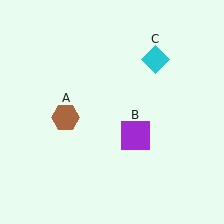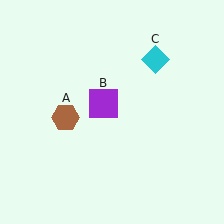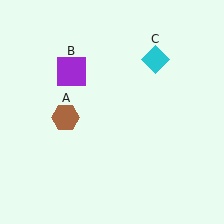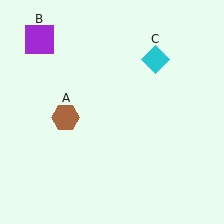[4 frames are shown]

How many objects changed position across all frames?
1 object changed position: purple square (object B).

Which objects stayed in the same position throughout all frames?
Brown hexagon (object A) and cyan diamond (object C) remained stationary.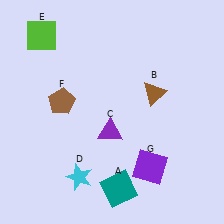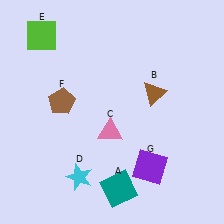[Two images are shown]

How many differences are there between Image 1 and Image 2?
There is 1 difference between the two images.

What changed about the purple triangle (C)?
In Image 1, C is purple. In Image 2, it changed to pink.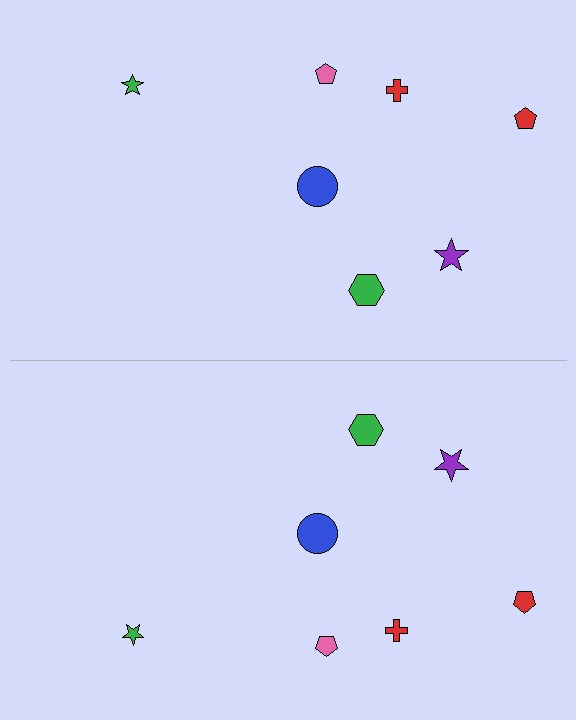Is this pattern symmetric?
Yes, this pattern has bilateral (reflection) symmetry.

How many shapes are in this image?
There are 14 shapes in this image.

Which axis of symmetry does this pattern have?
The pattern has a horizontal axis of symmetry running through the center of the image.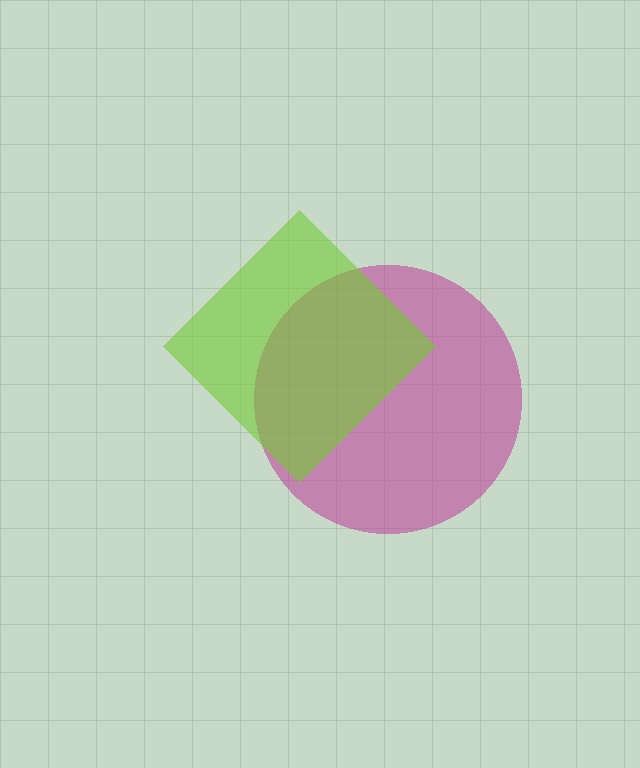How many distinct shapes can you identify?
There are 2 distinct shapes: a magenta circle, a lime diamond.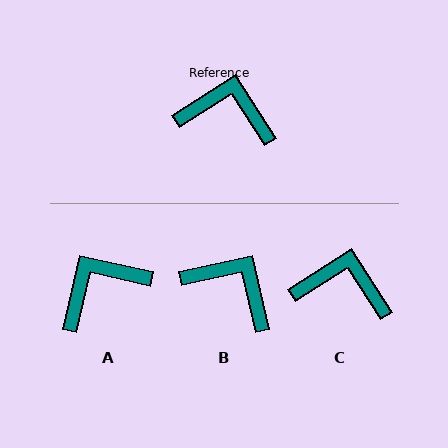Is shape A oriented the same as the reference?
No, it is off by about 45 degrees.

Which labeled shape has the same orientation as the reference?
C.